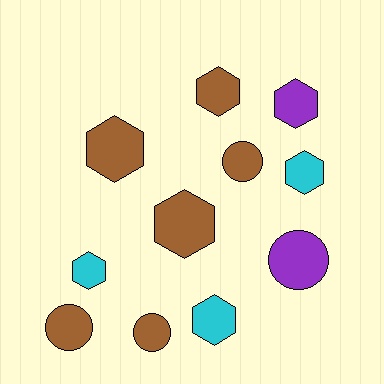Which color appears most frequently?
Brown, with 6 objects.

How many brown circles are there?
There are 3 brown circles.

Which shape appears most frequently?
Hexagon, with 7 objects.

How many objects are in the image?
There are 11 objects.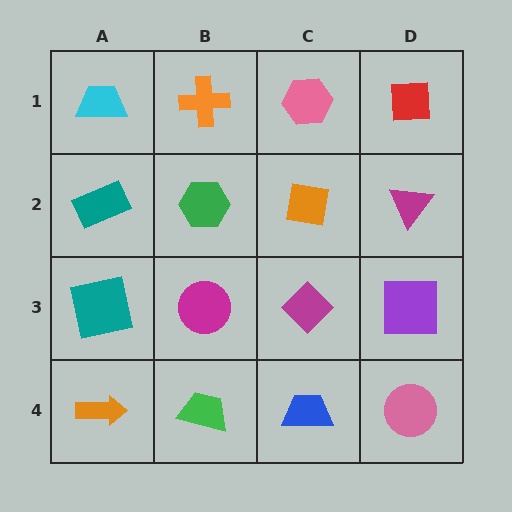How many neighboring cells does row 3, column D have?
3.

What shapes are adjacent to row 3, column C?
An orange square (row 2, column C), a blue trapezoid (row 4, column C), a magenta circle (row 3, column B), a purple square (row 3, column D).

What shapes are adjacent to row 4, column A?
A teal square (row 3, column A), a green trapezoid (row 4, column B).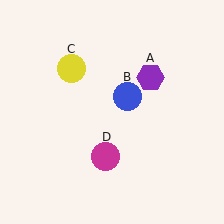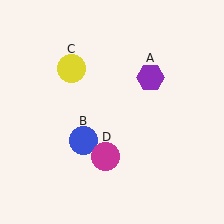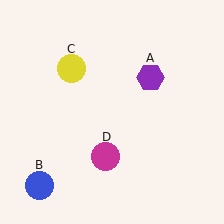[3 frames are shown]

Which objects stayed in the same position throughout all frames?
Purple hexagon (object A) and yellow circle (object C) and magenta circle (object D) remained stationary.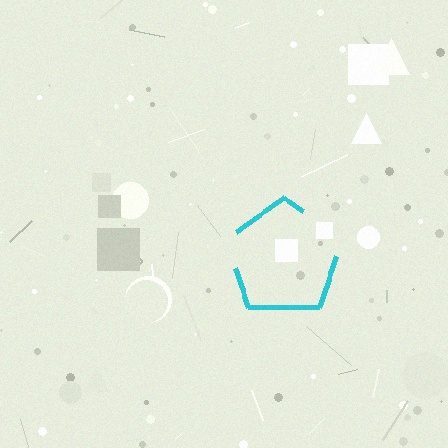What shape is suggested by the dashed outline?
The dashed outline suggests a pentagon.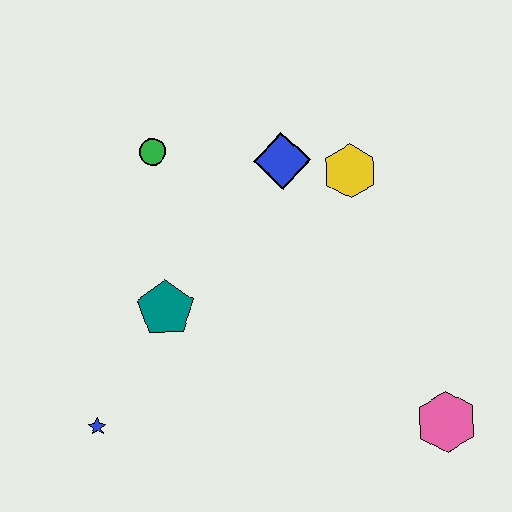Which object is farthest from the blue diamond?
The blue star is farthest from the blue diamond.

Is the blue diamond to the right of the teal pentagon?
Yes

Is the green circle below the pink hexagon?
No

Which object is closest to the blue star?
The teal pentagon is closest to the blue star.